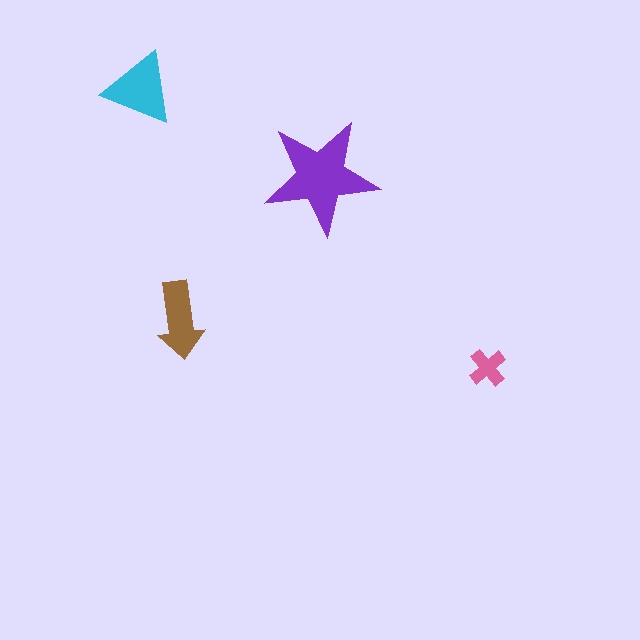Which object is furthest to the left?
The cyan triangle is leftmost.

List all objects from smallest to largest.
The pink cross, the brown arrow, the cyan triangle, the purple star.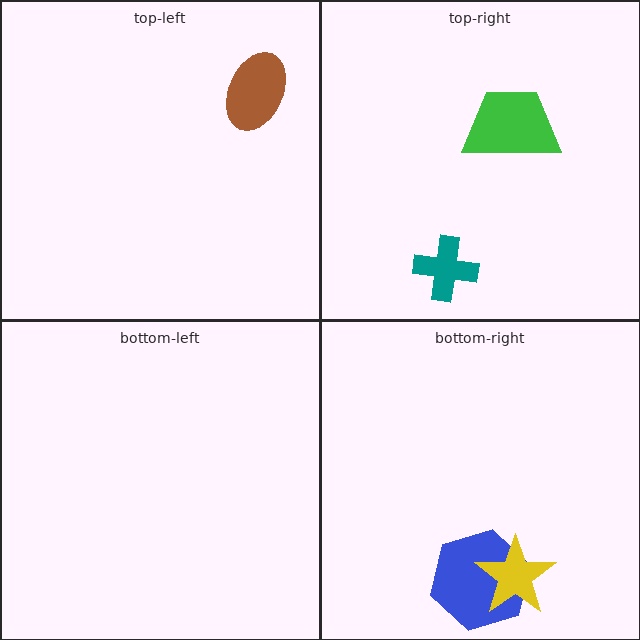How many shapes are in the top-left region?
1.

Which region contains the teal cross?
The top-right region.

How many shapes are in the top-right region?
2.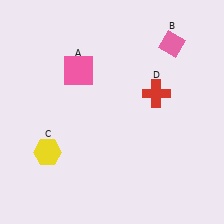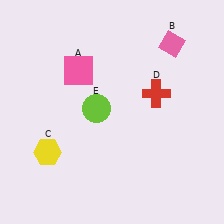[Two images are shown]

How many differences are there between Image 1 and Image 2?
There is 1 difference between the two images.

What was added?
A lime circle (E) was added in Image 2.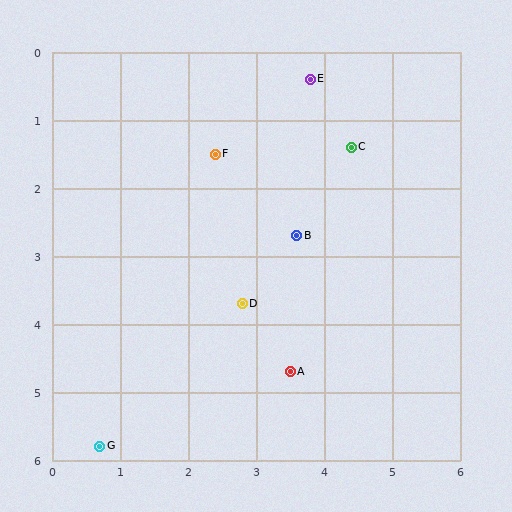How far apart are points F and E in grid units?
Points F and E are about 1.8 grid units apart.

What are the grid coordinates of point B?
Point B is at approximately (3.6, 2.7).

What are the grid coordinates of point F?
Point F is at approximately (2.4, 1.5).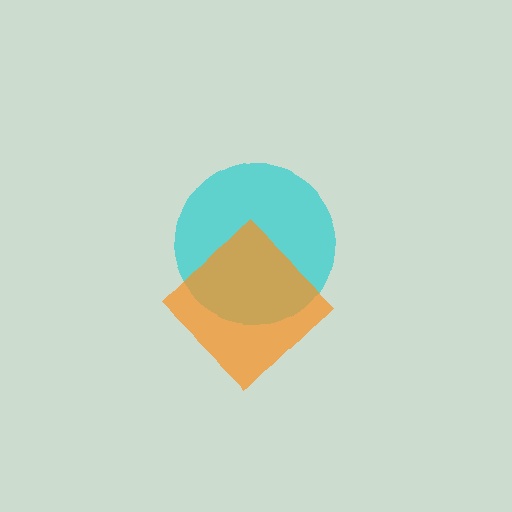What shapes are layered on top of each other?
The layered shapes are: a cyan circle, an orange diamond.